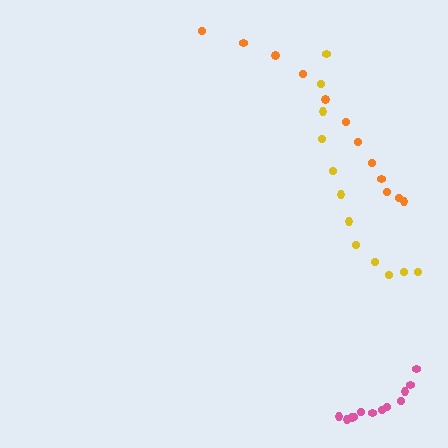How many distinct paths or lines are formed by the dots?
There are 3 distinct paths.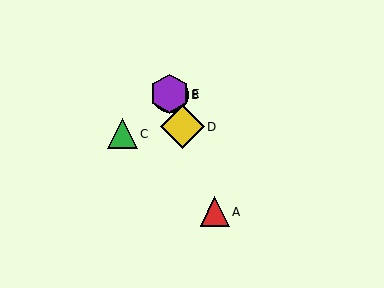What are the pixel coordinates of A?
Object A is at (214, 212).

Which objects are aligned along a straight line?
Objects A, B, D, E are aligned along a straight line.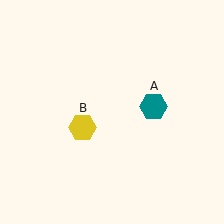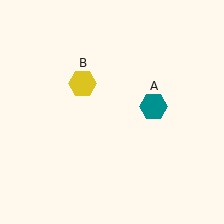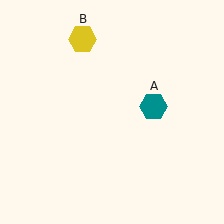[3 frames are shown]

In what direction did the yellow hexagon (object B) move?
The yellow hexagon (object B) moved up.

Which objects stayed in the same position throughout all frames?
Teal hexagon (object A) remained stationary.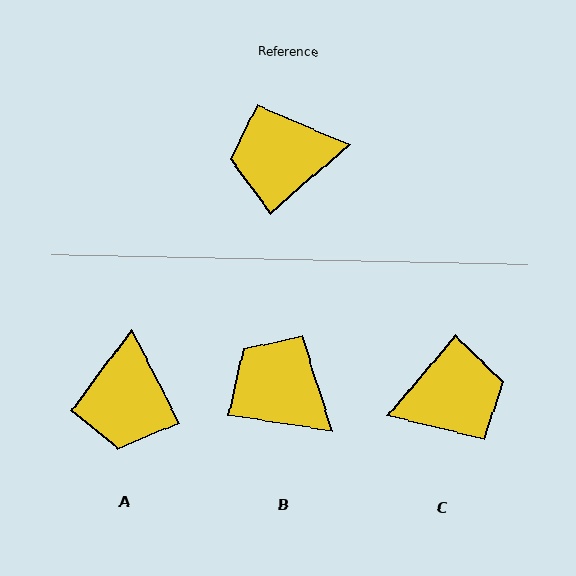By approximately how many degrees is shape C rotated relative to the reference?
Approximately 171 degrees clockwise.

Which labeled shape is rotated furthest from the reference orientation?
C, about 171 degrees away.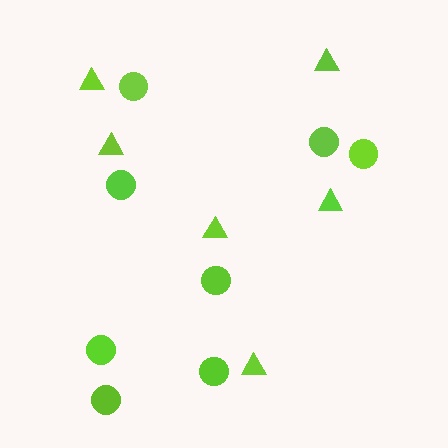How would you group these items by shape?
There are 2 groups: one group of circles (8) and one group of triangles (6).